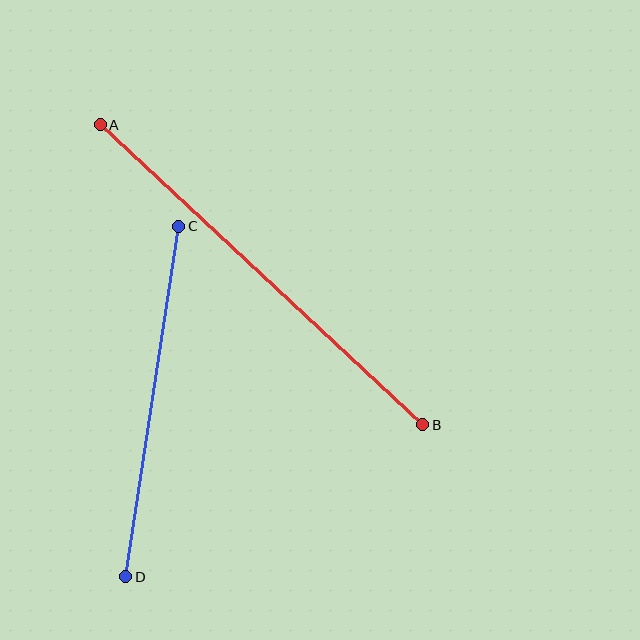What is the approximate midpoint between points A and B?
The midpoint is at approximately (261, 275) pixels.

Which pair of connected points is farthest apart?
Points A and B are farthest apart.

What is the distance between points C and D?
The distance is approximately 354 pixels.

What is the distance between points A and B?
The distance is approximately 440 pixels.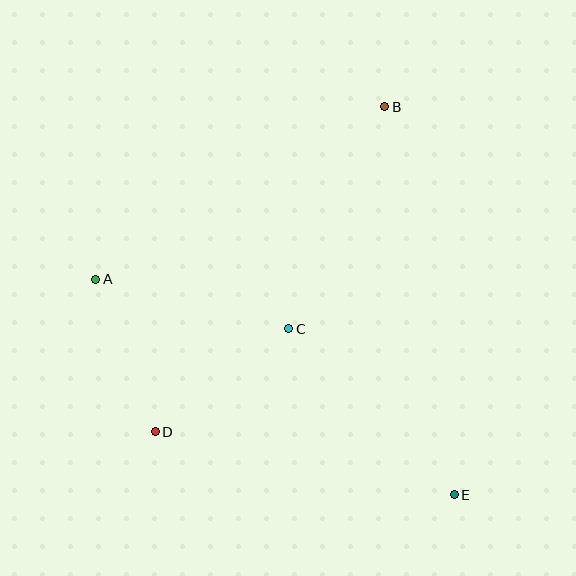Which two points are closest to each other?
Points A and D are closest to each other.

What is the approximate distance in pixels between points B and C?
The distance between B and C is approximately 242 pixels.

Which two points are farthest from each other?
Points A and E are farthest from each other.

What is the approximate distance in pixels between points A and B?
The distance between A and B is approximately 336 pixels.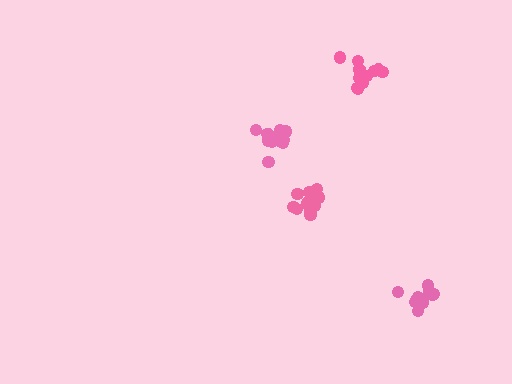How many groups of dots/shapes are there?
There are 4 groups.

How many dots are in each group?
Group 1: 13 dots, Group 2: 13 dots, Group 3: 12 dots, Group 4: 10 dots (48 total).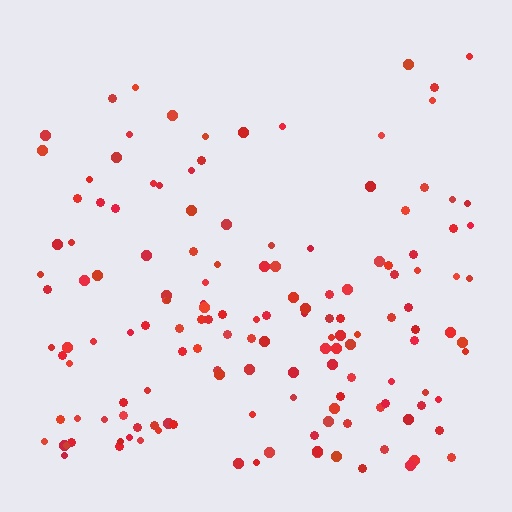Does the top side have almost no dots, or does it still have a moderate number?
Still a moderate number, just noticeably fewer than the bottom.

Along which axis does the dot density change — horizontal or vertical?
Vertical.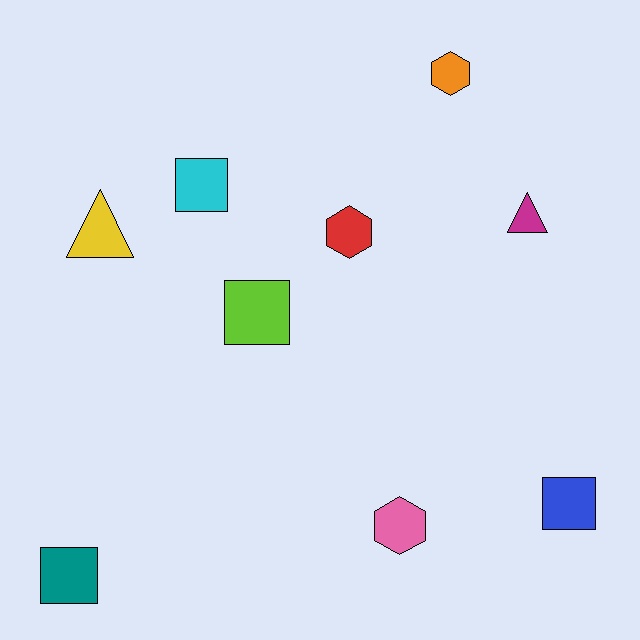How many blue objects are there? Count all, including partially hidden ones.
There is 1 blue object.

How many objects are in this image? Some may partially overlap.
There are 9 objects.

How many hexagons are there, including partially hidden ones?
There are 3 hexagons.